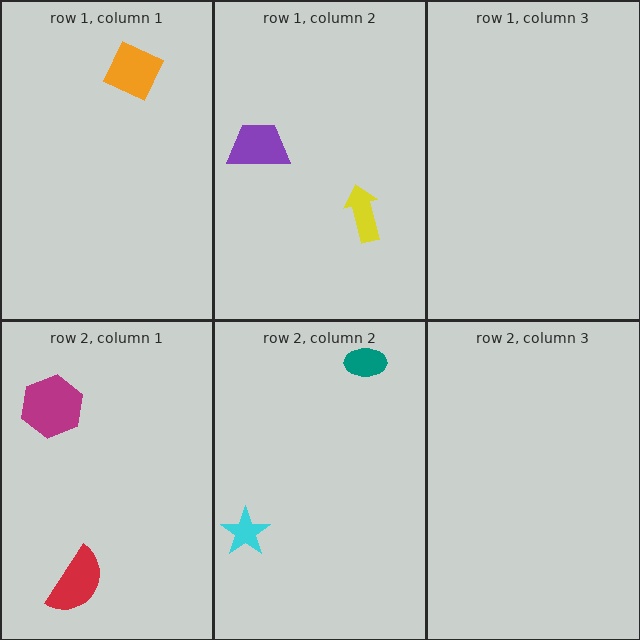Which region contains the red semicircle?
The row 2, column 1 region.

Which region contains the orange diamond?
The row 1, column 1 region.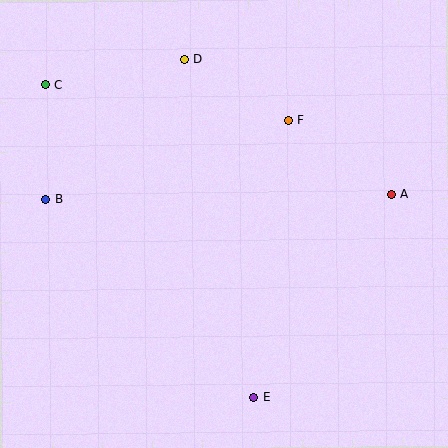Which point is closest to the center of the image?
Point F at (288, 121) is closest to the center.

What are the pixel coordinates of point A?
Point A is at (391, 194).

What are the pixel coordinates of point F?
Point F is at (288, 121).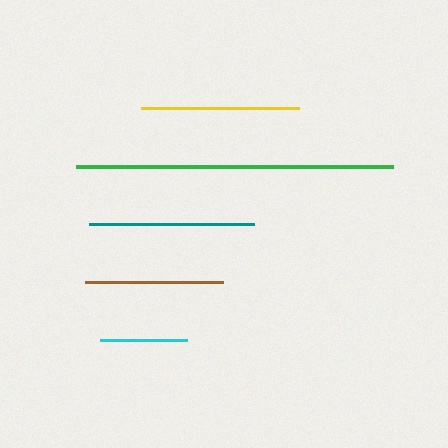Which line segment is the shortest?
The cyan line is the shortest at approximately 87 pixels.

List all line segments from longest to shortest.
From longest to shortest: green, teal, yellow, brown, cyan.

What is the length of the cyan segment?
The cyan segment is approximately 87 pixels long.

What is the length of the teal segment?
The teal segment is approximately 164 pixels long.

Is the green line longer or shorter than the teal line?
The green line is longer than the teal line.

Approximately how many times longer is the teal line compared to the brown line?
The teal line is approximately 1.2 times the length of the brown line.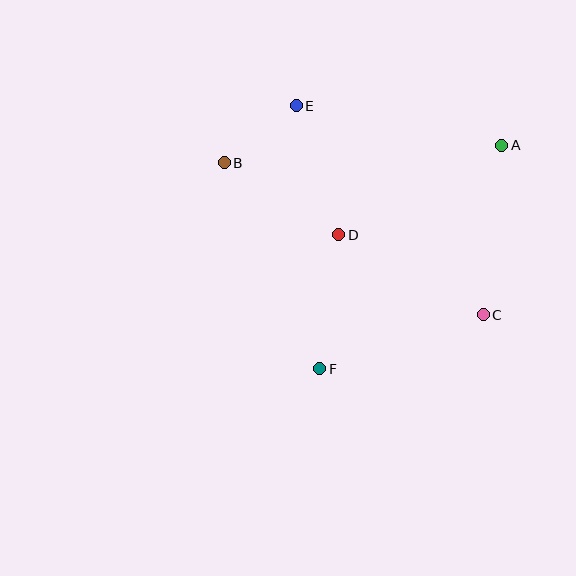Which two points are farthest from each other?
Points B and C are farthest from each other.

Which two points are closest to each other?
Points B and E are closest to each other.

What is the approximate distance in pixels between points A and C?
The distance between A and C is approximately 170 pixels.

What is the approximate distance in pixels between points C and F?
The distance between C and F is approximately 172 pixels.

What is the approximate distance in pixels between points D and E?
The distance between D and E is approximately 136 pixels.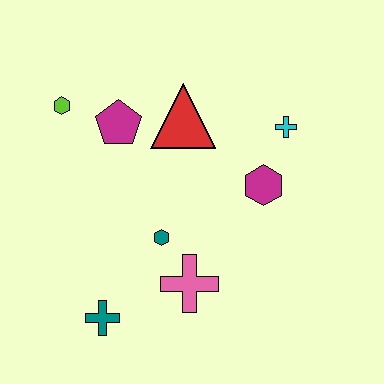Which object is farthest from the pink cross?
The lime hexagon is farthest from the pink cross.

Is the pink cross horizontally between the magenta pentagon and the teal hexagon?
No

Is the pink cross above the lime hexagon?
No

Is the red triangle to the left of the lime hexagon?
No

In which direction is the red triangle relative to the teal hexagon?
The red triangle is above the teal hexagon.